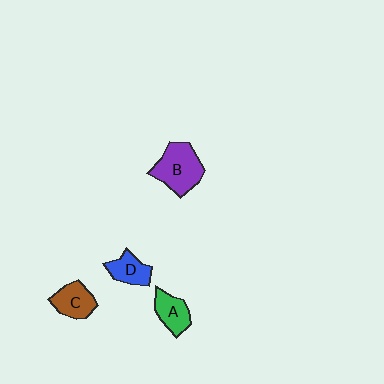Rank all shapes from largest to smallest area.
From largest to smallest: B (purple), C (brown), A (green), D (blue).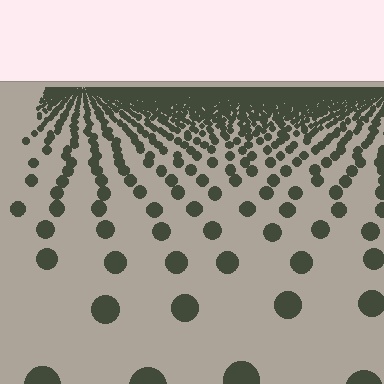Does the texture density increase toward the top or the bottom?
Density increases toward the top.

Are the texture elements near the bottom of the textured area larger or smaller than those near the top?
Larger. Near the bottom, elements are closer to the viewer and appear at a bigger on-screen size.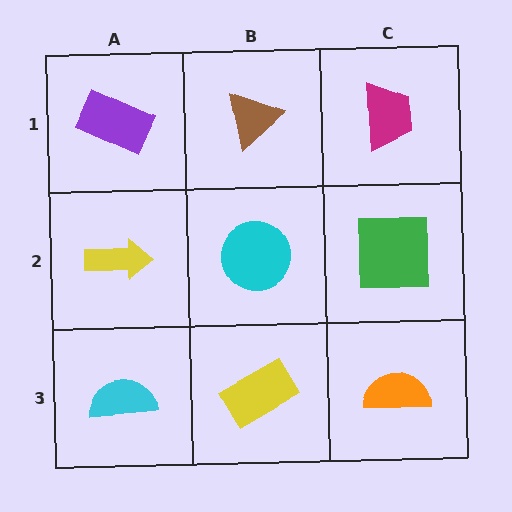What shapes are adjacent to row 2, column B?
A brown triangle (row 1, column B), a yellow rectangle (row 3, column B), a yellow arrow (row 2, column A), a green square (row 2, column C).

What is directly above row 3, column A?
A yellow arrow.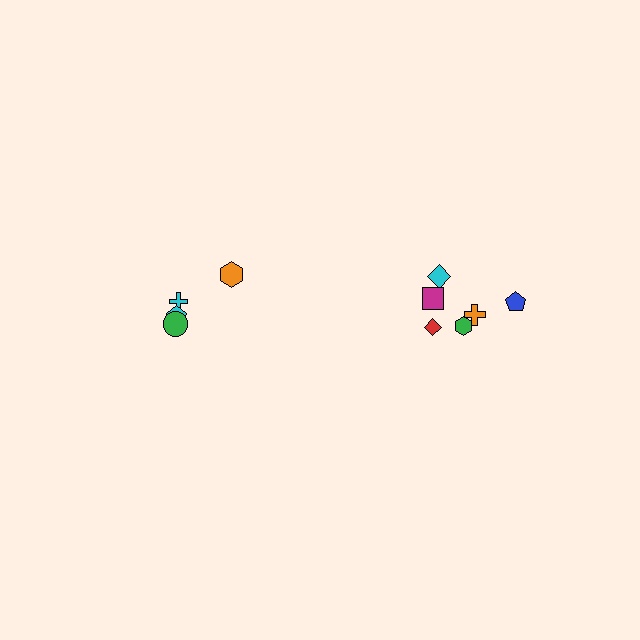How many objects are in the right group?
There are 6 objects.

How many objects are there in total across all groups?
There are 10 objects.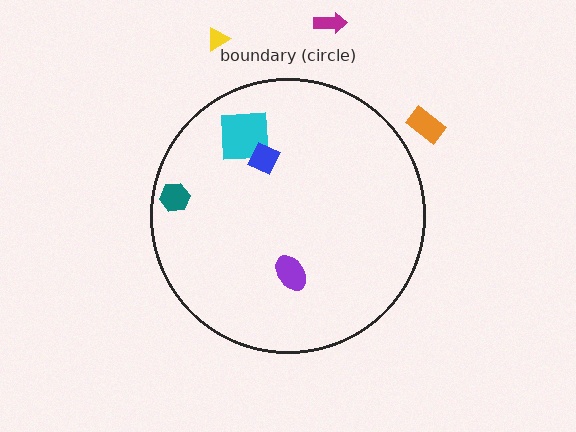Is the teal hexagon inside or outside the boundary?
Inside.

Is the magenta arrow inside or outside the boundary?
Outside.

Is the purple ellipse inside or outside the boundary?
Inside.